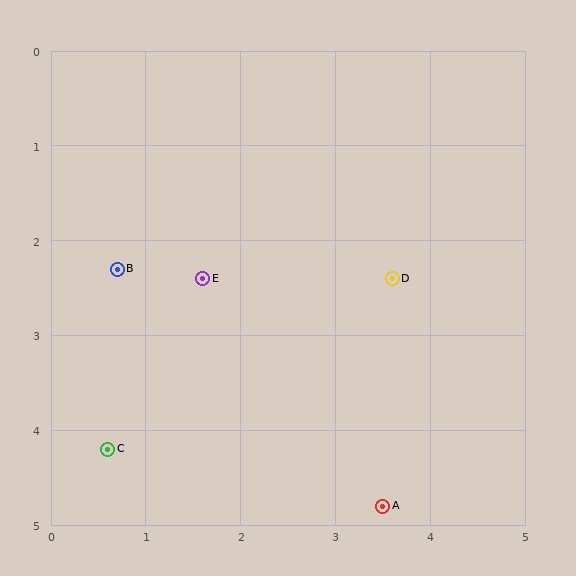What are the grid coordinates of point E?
Point E is at approximately (1.6, 2.4).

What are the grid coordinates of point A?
Point A is at approximately (3.5, 4.8).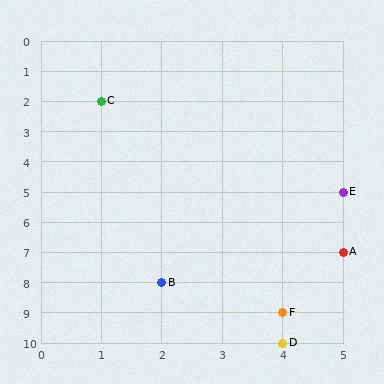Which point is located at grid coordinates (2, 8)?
Point B is at (2, 8).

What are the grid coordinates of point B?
Point B is at grid coordinates (2, 8).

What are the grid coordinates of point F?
Point F is at grid coordinates (4, 9).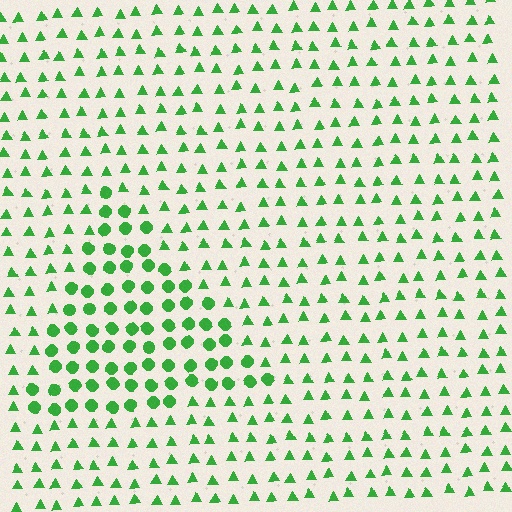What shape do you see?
I see a triangle.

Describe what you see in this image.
The image is filled with small green elements arranged in a uniform grid. A triangle-shaped region contains circles, while the surrounding area contains triangles. The boundary is defined purely by the change in element shape.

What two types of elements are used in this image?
The image uses circles inside the triangle region and triangles outside it.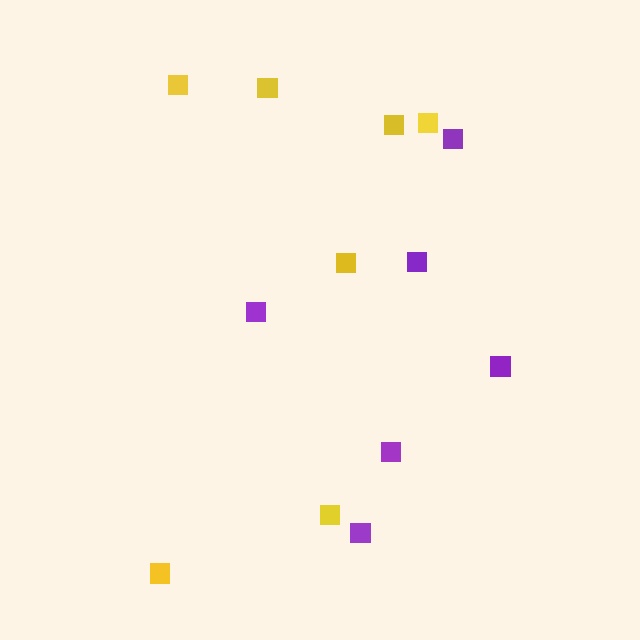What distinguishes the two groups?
There are 2 groups: one group of yellow squares (7) and one group of purple squares (6).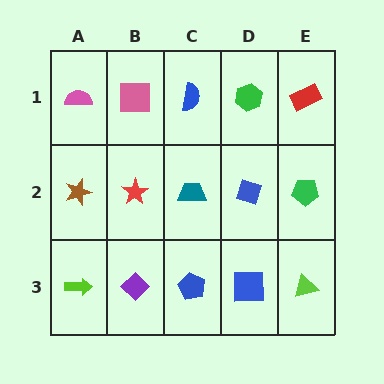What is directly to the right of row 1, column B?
A blue semicircle.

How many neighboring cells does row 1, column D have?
3.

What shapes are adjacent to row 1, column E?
A green pentagon (row 2, column E), a green hexagon (row 1, column D).